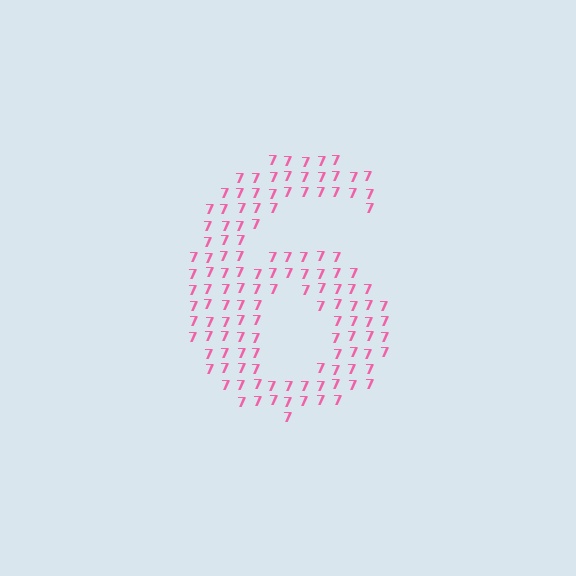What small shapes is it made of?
It is made of small digit 7's.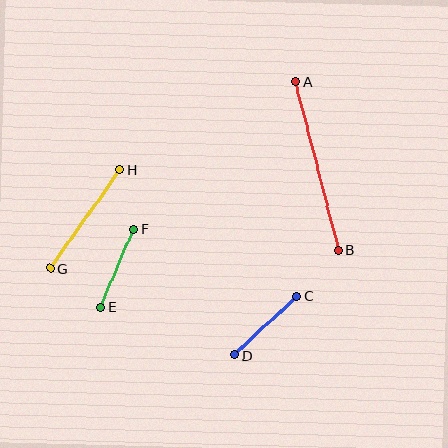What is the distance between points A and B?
The distance is approximately 174 pixels.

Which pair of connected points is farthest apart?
Points A and B are farthest apart.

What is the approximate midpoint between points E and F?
The midpoint is at approximately (117, 268) pixels.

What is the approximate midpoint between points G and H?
The midpoint is at approximately (85, 219) pixels.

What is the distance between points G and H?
The distance is approximately 121 pixels.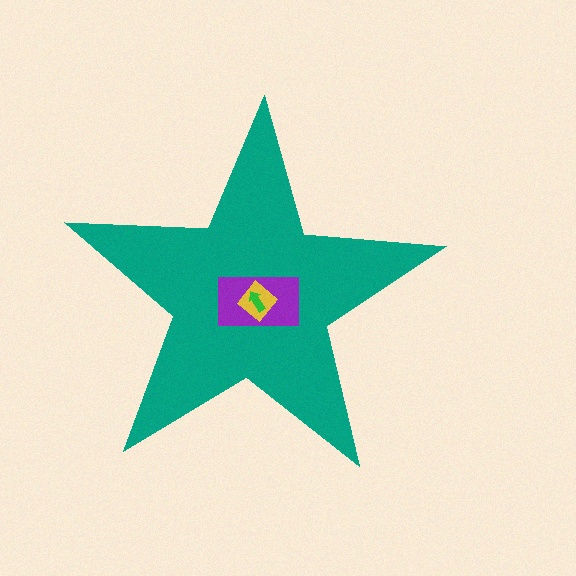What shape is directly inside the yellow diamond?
The green arrow.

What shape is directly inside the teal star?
The purple rectangle.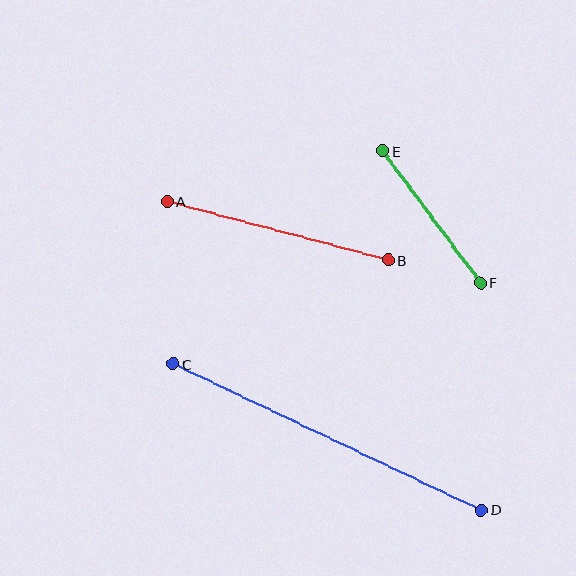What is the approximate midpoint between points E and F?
The midpoint is at approximately (432, 217) pixels.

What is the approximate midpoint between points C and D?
The midpoint is at approximately (327, 437) pixels.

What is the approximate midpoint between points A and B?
The midpoint is at approximately (278, 231) pixels.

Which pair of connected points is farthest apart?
Points C and D are farthest apart.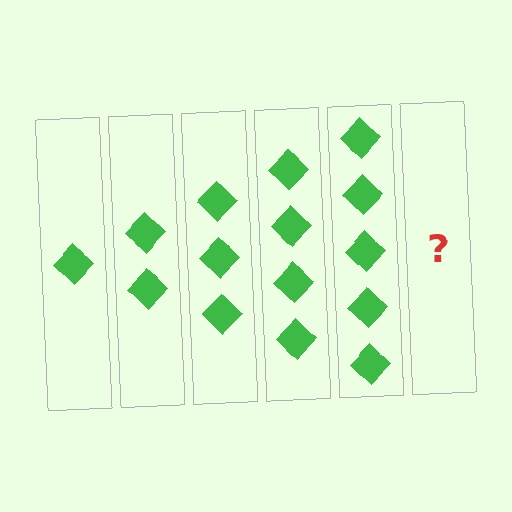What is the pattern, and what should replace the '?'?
The pattern is that each step adds one more diamond. The '?' should be 6 diamonds.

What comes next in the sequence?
The next element should be 6 diamonds.